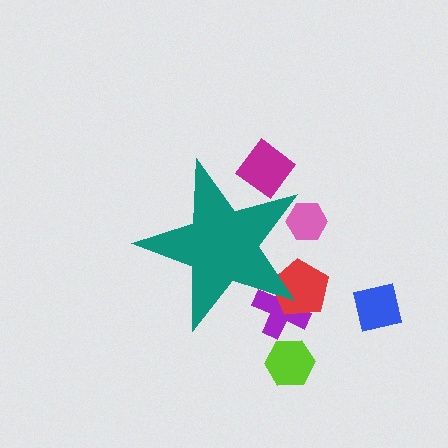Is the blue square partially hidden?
No, the blue square is fully visible.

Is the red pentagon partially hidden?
Yes, the red pentagon is partially hidden behind the teal star.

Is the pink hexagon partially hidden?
Yes, the pink hexagon is partially hidden behind the teal star.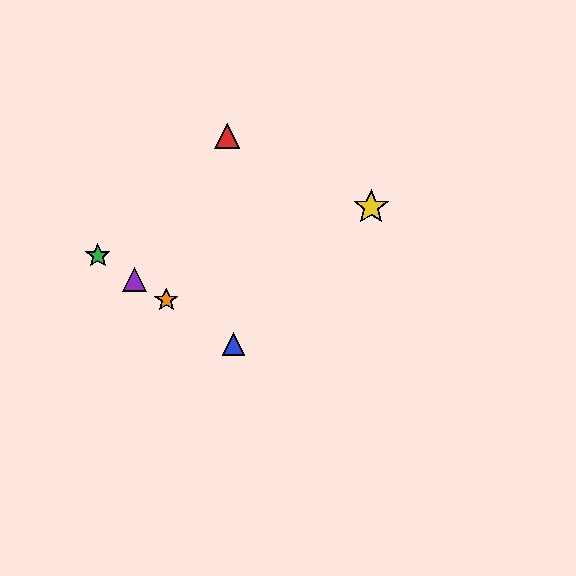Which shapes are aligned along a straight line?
The blue triangle, the green star, the purple triangle, the orange star are aligned along a straight line.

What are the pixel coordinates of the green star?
The green star is at (98, 256).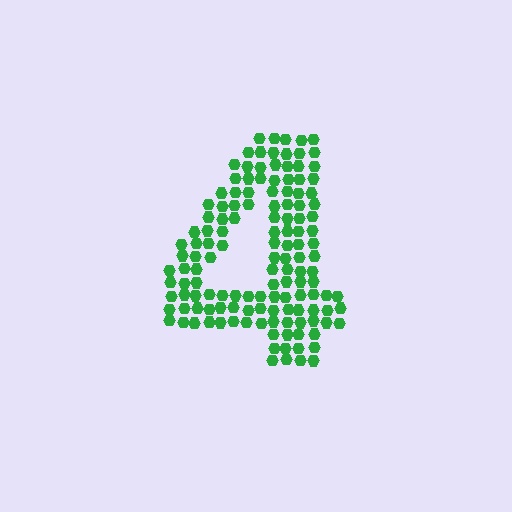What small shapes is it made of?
It is made of small hexagons.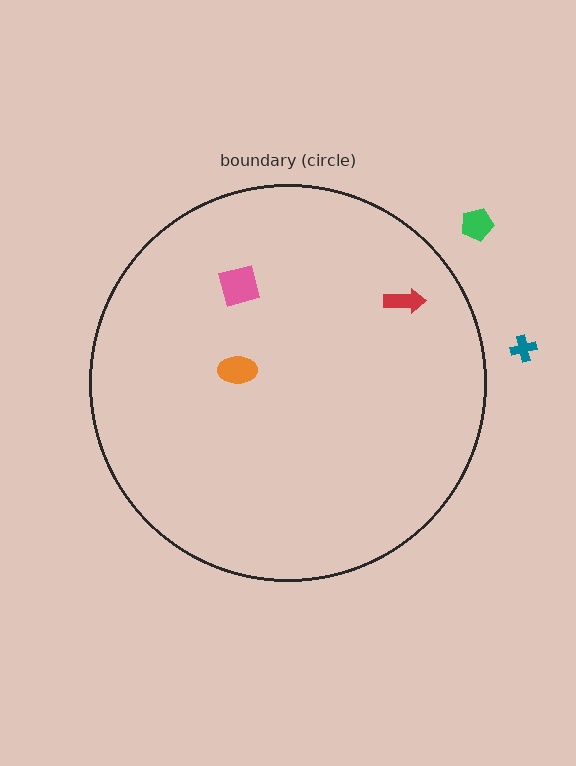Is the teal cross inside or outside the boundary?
Outside.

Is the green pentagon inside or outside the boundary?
Outside.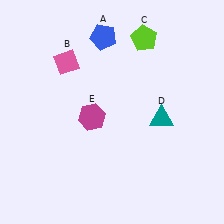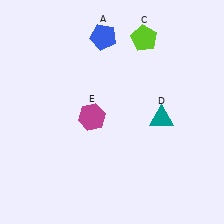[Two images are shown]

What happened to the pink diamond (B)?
The pink diamond (B) was removed in Image 2. It was in the top-left area of Image 1.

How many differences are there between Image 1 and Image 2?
There is 1 difference between the two images.